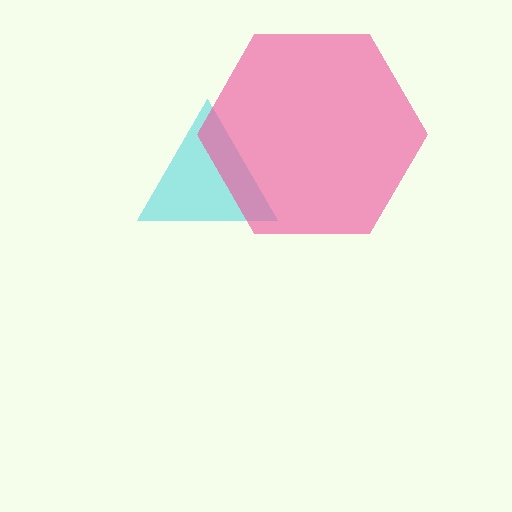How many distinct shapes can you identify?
There are 2 distinct shapes: a cyan triangle, a pink hexagon.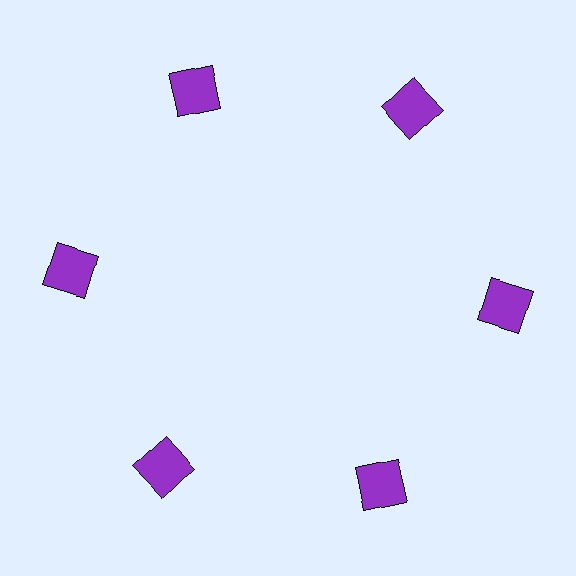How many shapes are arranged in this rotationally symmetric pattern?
There are 6 shapes, arranged in 6 groups of 1.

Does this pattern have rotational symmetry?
Yes, this pattern has 6-fold rotational symmetry. It looks the same after rotating 60 degrees around the center.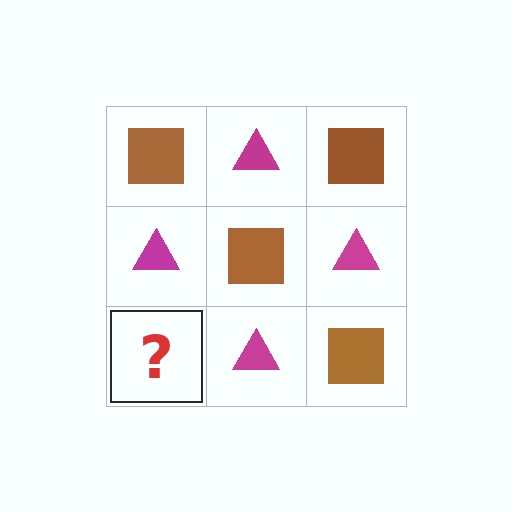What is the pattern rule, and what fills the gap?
The rule is that it alternates brown square and magenta triangle in a checkerboard pattern. The gap should be filled with a brown square.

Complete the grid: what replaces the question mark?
The question mark should be replaced with a brown square.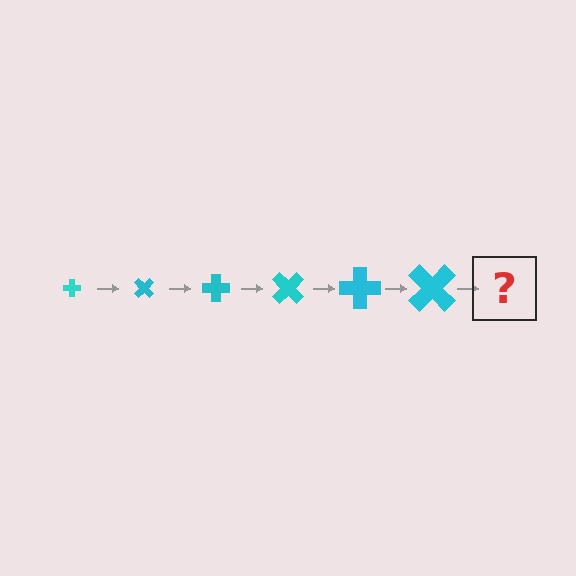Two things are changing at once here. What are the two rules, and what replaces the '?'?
The two rules are that the cross grows larger each step and it rotates 45 degrees each step. The '?' should be a cross, larger than the previous one and rotated 270 degrees from the start.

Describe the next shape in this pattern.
It should be a cross, larger than the previous one and rotated 270 degrees from the start.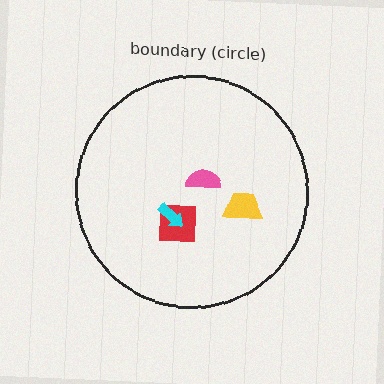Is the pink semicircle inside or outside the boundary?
Inside.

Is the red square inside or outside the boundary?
Inside.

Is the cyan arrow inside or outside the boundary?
Inside.